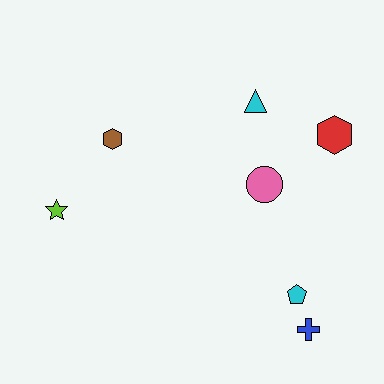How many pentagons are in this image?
There is 1 pentagon.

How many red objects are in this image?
There is 1 red object.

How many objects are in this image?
There are 7 objects.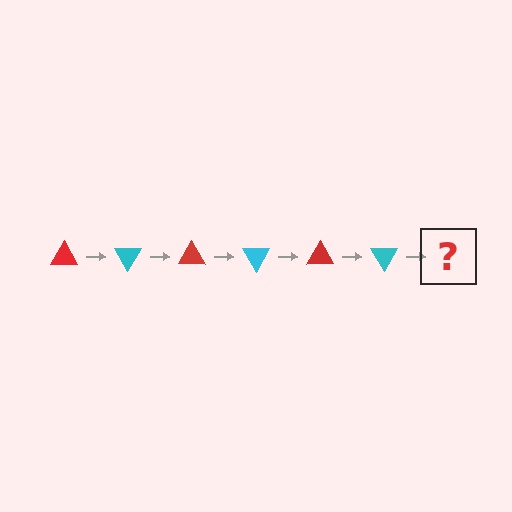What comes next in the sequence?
The next element should be a red triangle, rotated 360 degrees from the start.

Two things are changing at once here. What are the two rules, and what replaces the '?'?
The two rules are that it rotates 60 degrees each step and the color cycles through red and cyan. The '?' should be a red triangle, rotated 360 degrees from the start.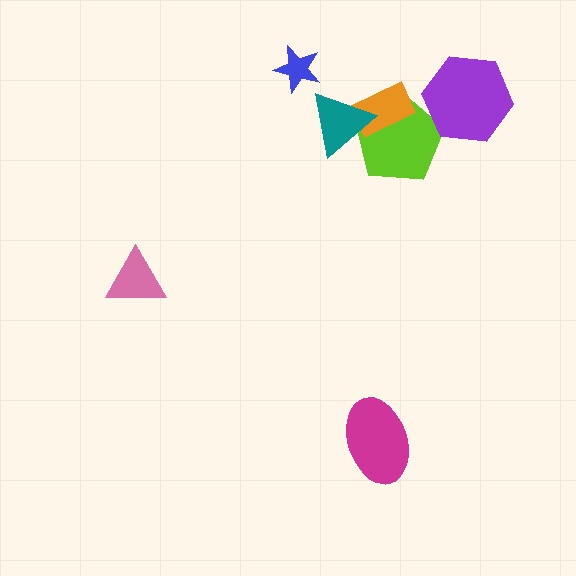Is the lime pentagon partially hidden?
Yes, it is partially covered by another shape.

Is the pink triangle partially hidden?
No, no other shape covers it.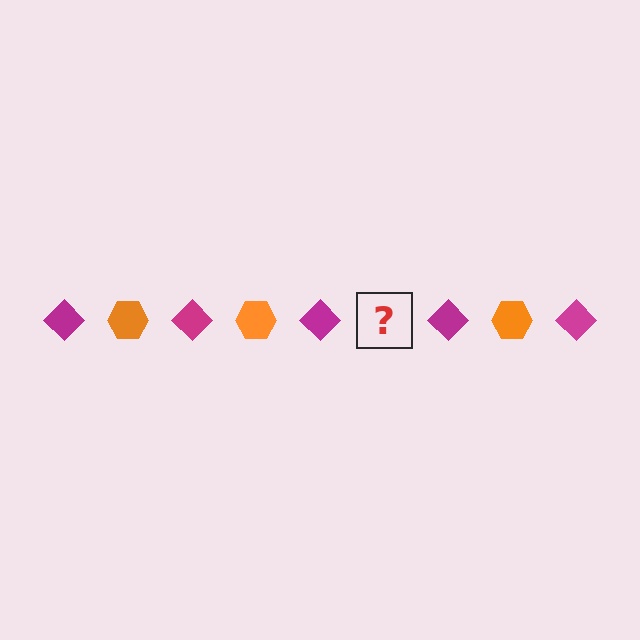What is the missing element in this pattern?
The missing element is an orange hexagon.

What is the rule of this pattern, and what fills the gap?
The rule is that the pattern alternates between magenta diamond and orange hexagon. The gap should be filled with an orange hexagon.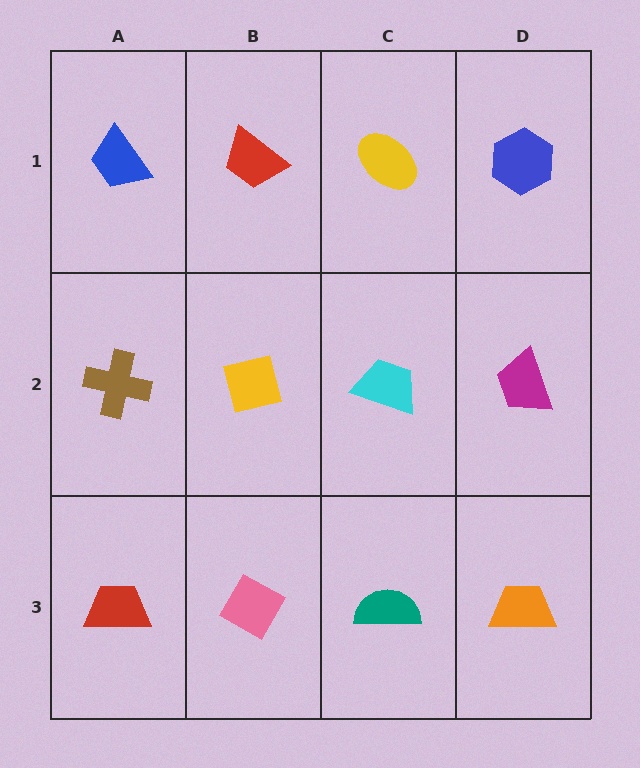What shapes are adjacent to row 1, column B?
A yellow square (row 2, column B), a blue trapezoid (row 1, column A), a yellow ellipse (row 1, column C).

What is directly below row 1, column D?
A magenta trapezoid.